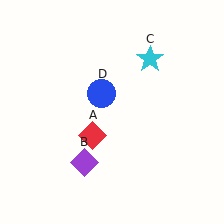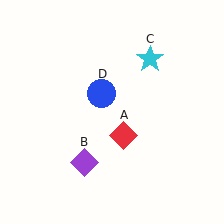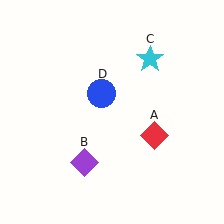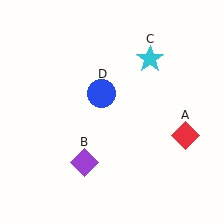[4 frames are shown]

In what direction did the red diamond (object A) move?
The red diamond (object A) moved right.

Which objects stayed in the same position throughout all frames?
Purple diamond (object B) and cyan star (object C) and blue circle (object D) remained stationary.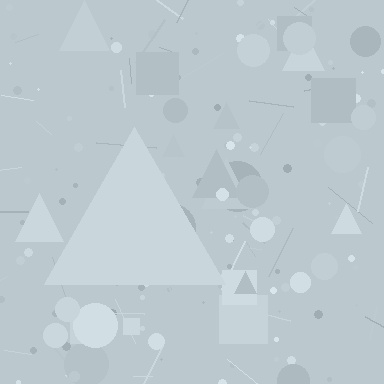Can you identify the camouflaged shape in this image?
The camouflaged shape is a triangle.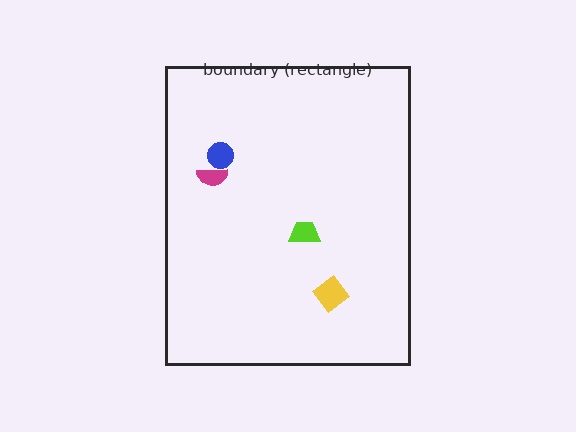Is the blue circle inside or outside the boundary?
Inside.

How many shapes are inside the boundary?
4 inside, 0 outside.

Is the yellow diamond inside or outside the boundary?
Inside.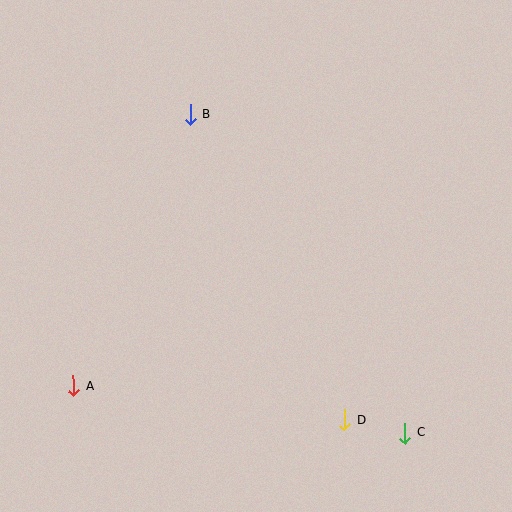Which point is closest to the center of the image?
Point B at (190, 115) is closest to the center.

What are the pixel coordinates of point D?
Point D is at (345, 420).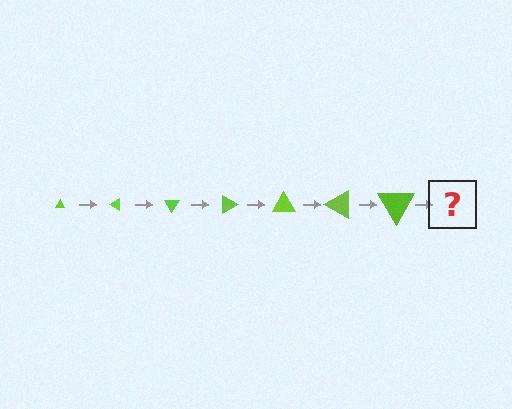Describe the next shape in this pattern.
It should be a triangle, larger than the previous one and rotated 210 degrees from the start.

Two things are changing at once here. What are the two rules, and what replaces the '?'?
The two rules are that the triangle grows larger each step and it rotates 30 degrees each step. The '?' should be a triangle, larger than the previous one and rotated 210 degrees from the start.